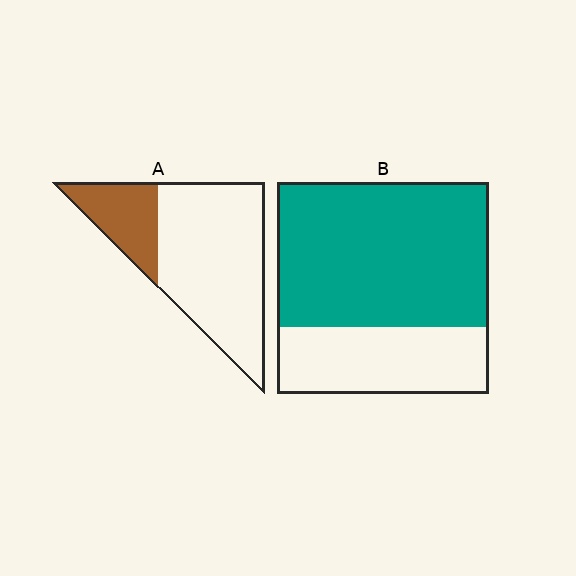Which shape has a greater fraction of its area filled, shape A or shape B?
Shape B.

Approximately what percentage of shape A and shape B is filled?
A is approximately 25% and B is approximately 70%.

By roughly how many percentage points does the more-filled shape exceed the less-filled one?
By roughly 45 percentage points (B over A).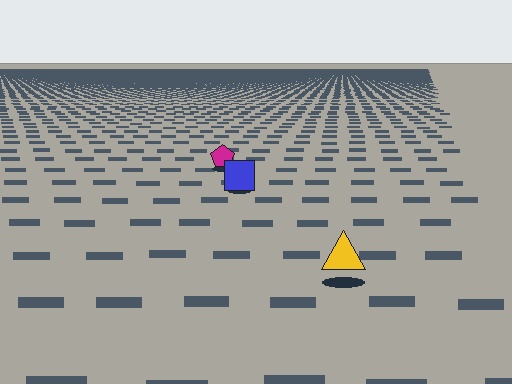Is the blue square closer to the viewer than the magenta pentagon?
Yes. The blue square is closer — you can tell from the texture gradient: the ground texture is coarser near it.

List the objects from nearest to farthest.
From nearest to farthest: the yellow triangle, the blue square, the magenta pentagon.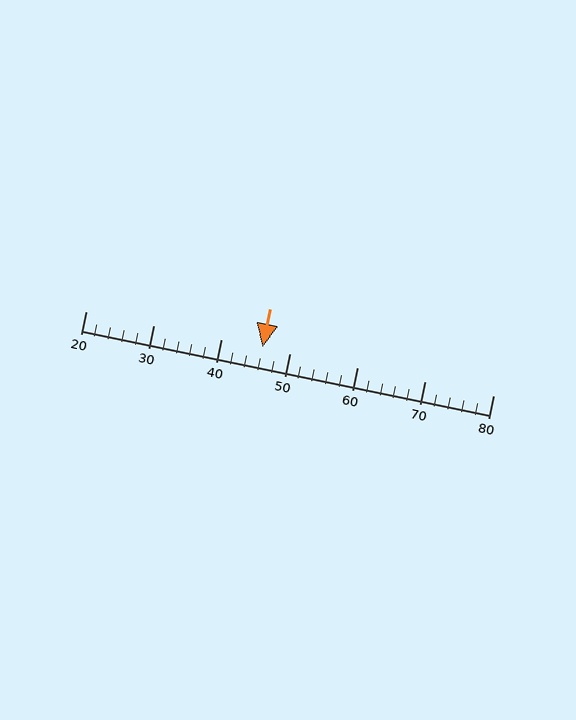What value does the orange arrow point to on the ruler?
The orange arrow points to approximately 46.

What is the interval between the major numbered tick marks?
The major tick marks are spaced 10 units apart.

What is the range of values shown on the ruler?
The ruler shows values from 20 to 80.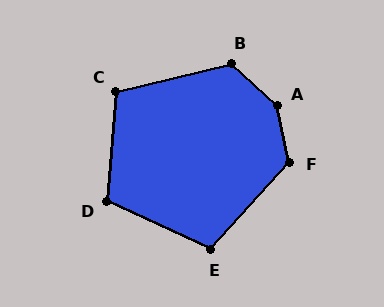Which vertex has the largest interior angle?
A, at approximately 144 degrees.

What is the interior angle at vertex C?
Approximately 109 degrees (obtuse).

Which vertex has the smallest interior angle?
E, at approximately 107 degrees.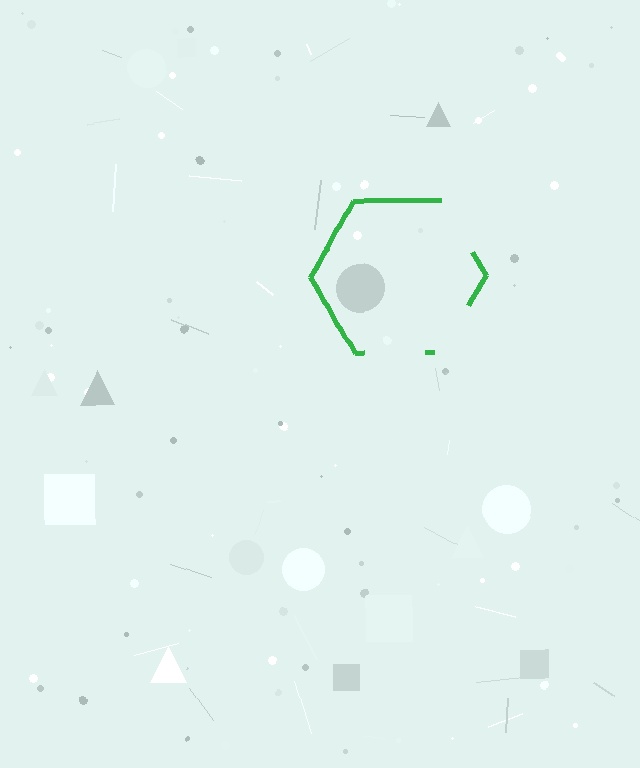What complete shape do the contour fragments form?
The contour fragments form a hexagon.